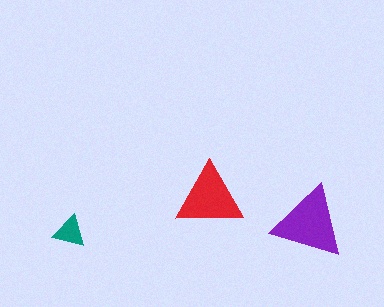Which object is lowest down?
The teal triangle is bottommost.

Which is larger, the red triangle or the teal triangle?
The red one.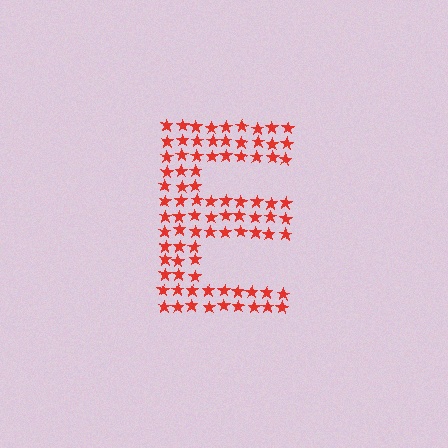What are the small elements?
The small elements are stars.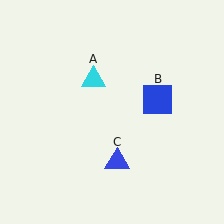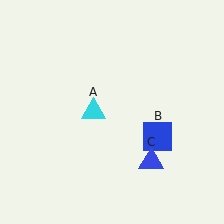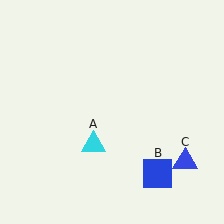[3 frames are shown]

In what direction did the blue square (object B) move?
The blue square (object B) moved down.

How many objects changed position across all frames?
3 objects changed position: cyan triangle (object A), blue square (object B), blue triangle (object C).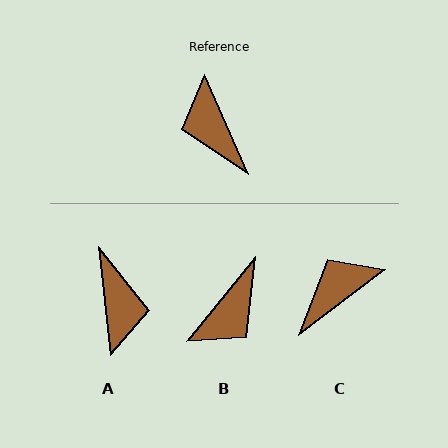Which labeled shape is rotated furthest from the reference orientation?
A, about 163 degrees away.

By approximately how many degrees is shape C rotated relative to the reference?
Approximately 77 degrees clockwise.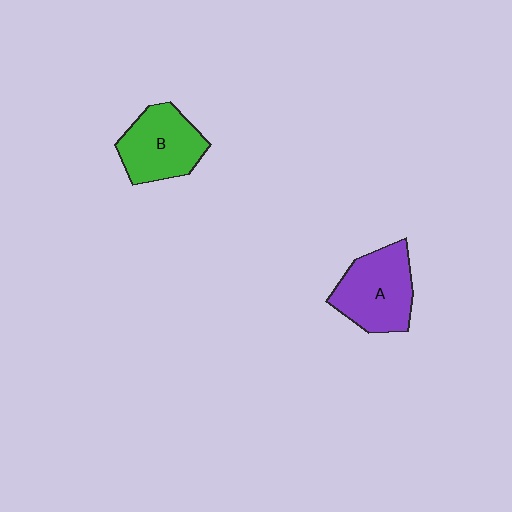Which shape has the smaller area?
Shape B (green).